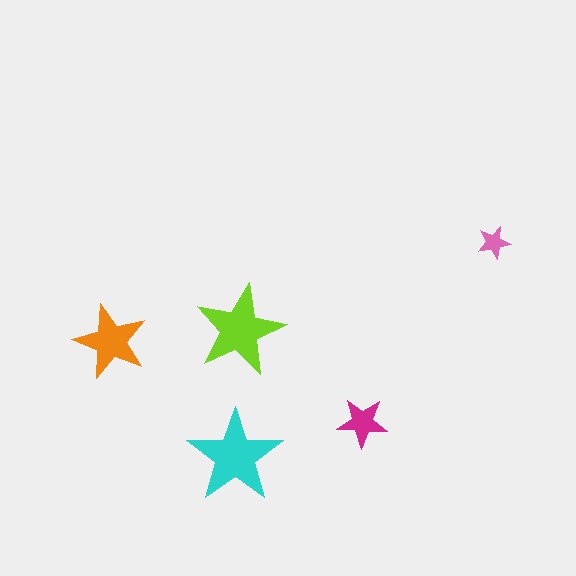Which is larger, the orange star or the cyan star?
The cyan one.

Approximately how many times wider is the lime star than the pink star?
About 2.5 times wider.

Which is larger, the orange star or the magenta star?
The orange one.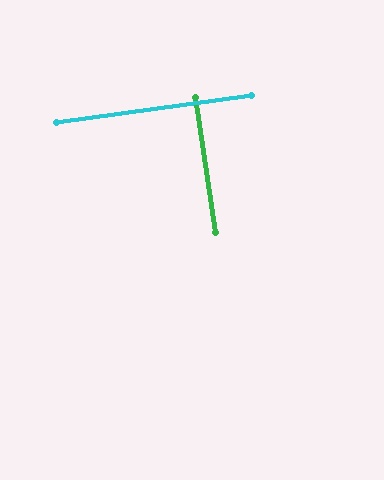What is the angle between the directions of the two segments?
Approximately 90 degrees.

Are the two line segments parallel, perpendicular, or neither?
Perpendicular — they meet at approximately 90°.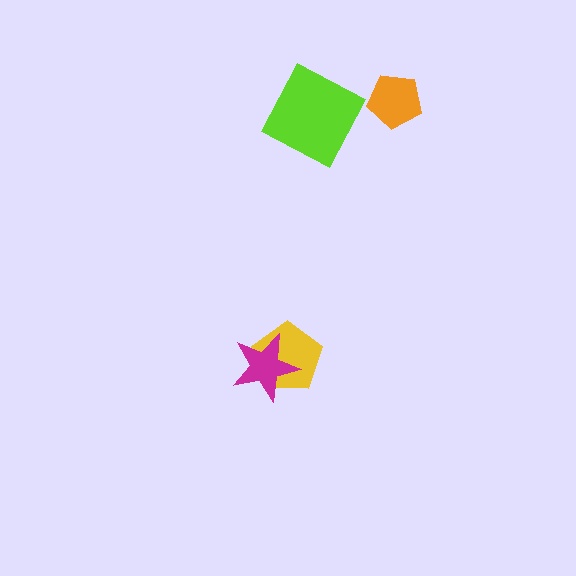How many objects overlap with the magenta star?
1 object overlaps with the magenta star.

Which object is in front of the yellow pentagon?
The magenta star is in front of the yellow pentagon.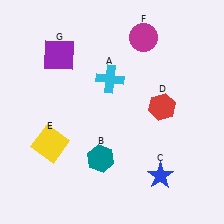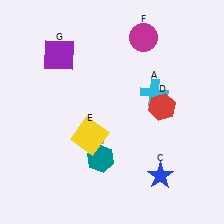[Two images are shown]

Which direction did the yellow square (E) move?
The yellow square (E) moved right.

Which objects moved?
The objects that moved are: the cyan cross (A), the yellow square (E).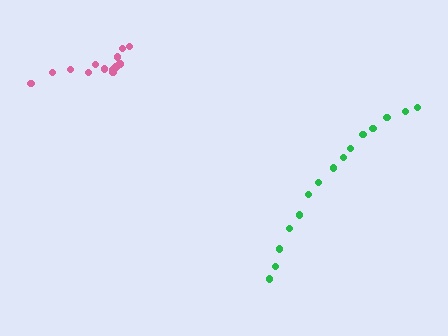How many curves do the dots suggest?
There are 2 distinct paths.